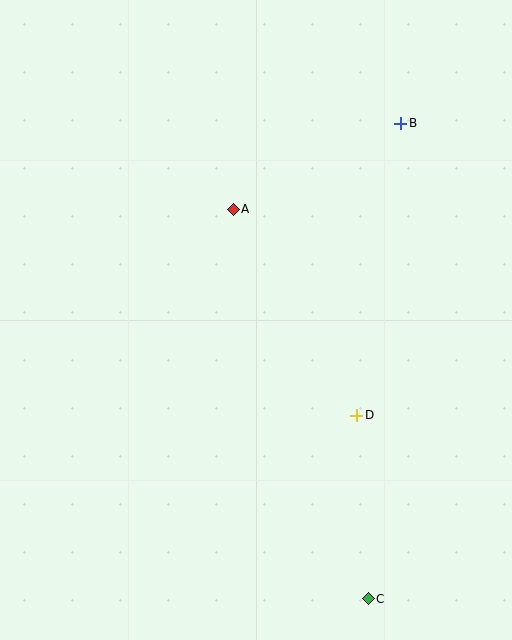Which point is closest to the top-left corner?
Point A is closest to the top-left corner.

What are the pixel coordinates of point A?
Point A is at (233, 209).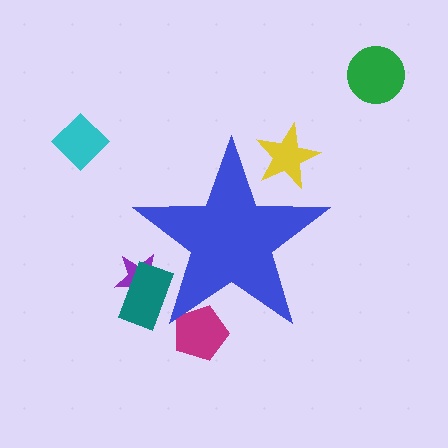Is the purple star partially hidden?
Yes, the purple star is partially hidden behind the blue star.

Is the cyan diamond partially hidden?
No, the cyan diamond is fully visible.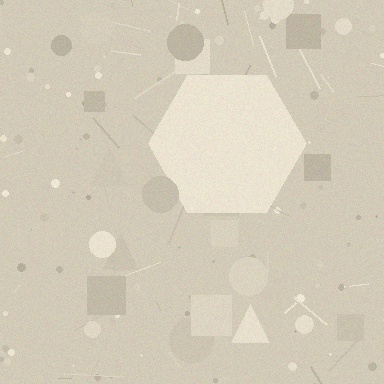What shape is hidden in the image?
A hexagon is hidden in the image.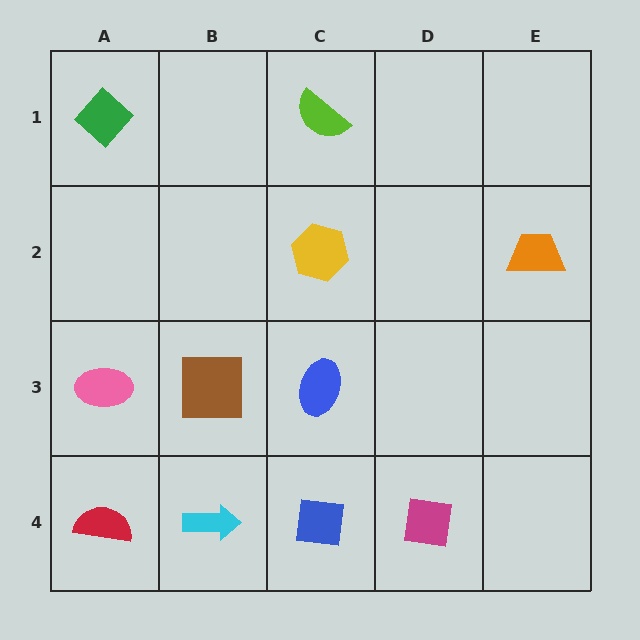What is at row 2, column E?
An orange trapezoid.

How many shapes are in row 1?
2 shapes.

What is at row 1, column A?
A green diamond.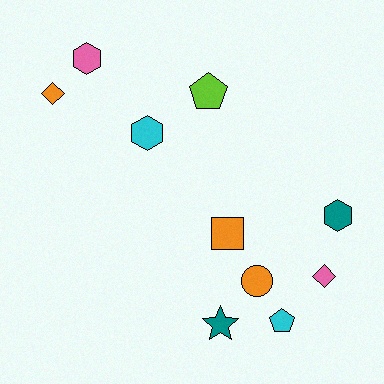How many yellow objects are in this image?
There are no yellow objects.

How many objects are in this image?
There are 10 objects.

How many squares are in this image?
There is 1 square.